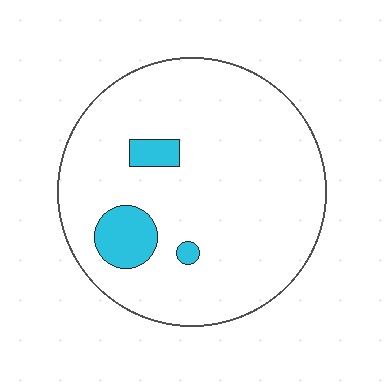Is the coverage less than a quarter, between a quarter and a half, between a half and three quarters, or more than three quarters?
Less than a quarter.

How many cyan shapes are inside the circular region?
3.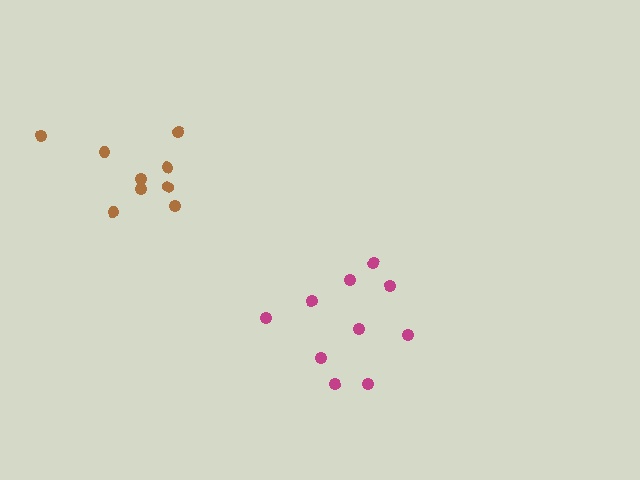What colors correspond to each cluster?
The clusters are colored: magenta, brown.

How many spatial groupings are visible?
There are 2 spatial groupings.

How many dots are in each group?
Group 1: 10 dots, Group 2: 9 dots (19 total).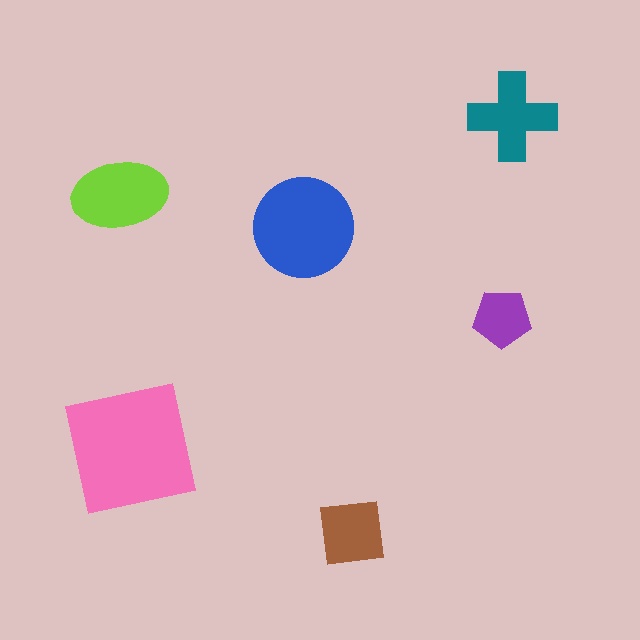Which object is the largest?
The pink square.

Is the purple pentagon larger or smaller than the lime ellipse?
Smaller.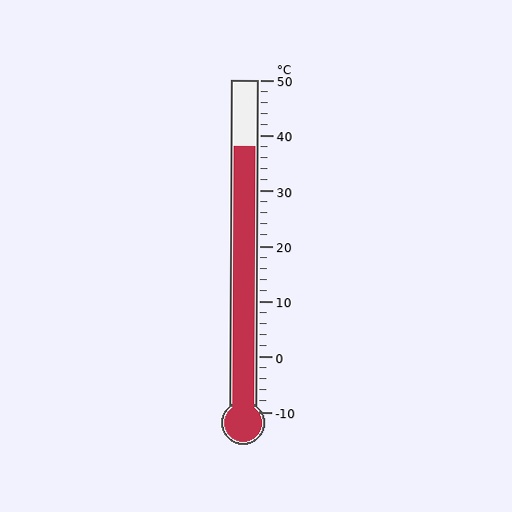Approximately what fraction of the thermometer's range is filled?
The thermometer is filled to approximately 80% of its range.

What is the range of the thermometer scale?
The thermometer scale ranges from -10°C to 50°C.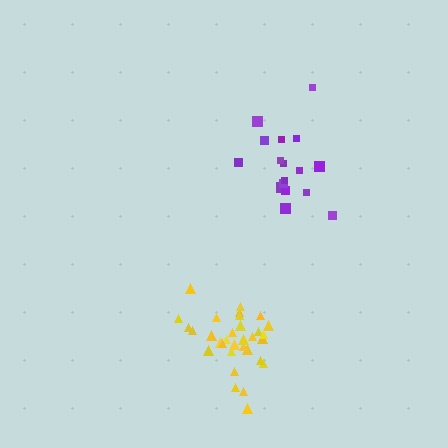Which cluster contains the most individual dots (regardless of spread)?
Yellow (32).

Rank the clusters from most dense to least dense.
yellow, purple.